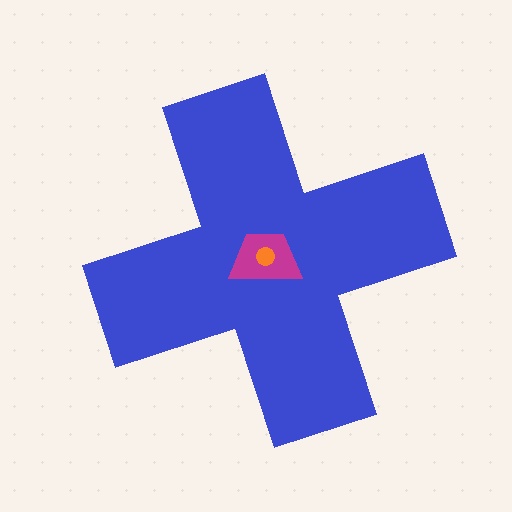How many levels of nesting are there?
3.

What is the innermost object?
The orange circle.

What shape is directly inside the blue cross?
The magenta trapezoid.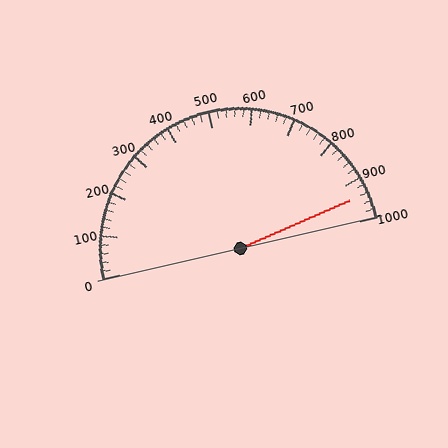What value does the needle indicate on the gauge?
The needle indicates approximately 940.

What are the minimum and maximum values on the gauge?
The gauge ranges from 0 to 1000.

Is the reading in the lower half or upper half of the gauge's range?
The reading is in the upper half of the range (0 to 1000).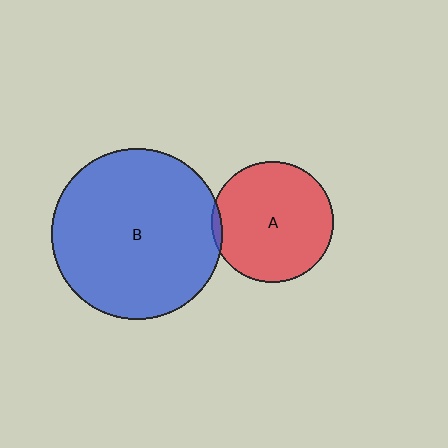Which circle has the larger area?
Circle B (blue).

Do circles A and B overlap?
Yes.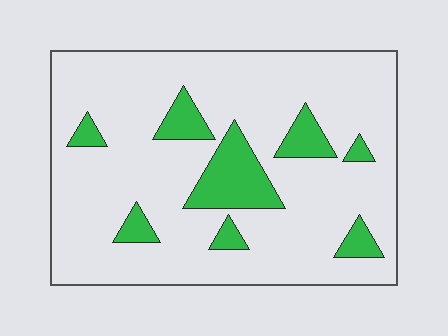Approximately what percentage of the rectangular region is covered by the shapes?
Approximately 15%.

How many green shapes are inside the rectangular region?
8.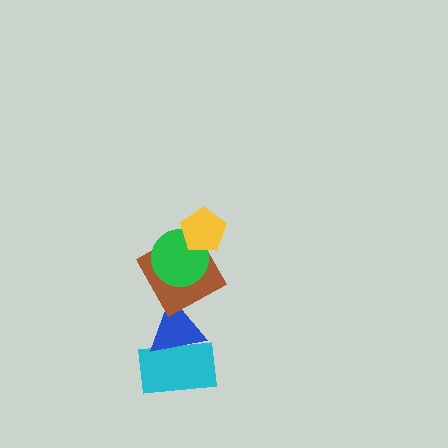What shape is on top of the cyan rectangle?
The blue triangle is on top of the cyan rectangle.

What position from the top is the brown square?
The brown square is 3rd from the top.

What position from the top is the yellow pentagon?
The yellow pentagon is 1st from the top.